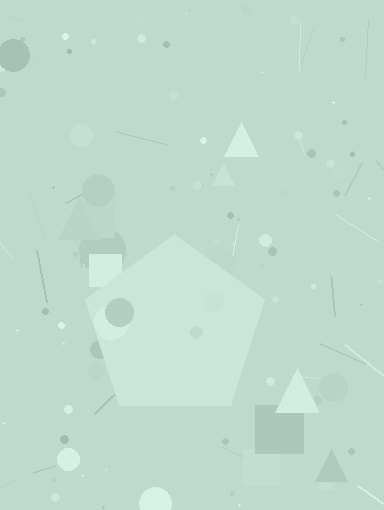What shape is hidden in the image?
A pentagon is hidden in the image.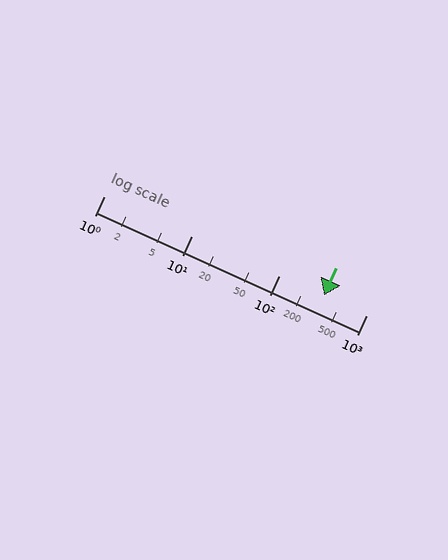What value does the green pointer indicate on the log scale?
The pointer indicates approximately 330.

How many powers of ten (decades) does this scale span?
The scale spans 3 decades, from 1 to 1000.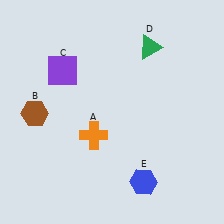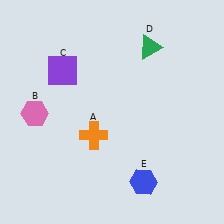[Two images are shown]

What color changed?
The hexagon (B) changed from brown in Image 1 to pink in Image 2.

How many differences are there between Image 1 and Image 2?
There is 1 difference between the two images.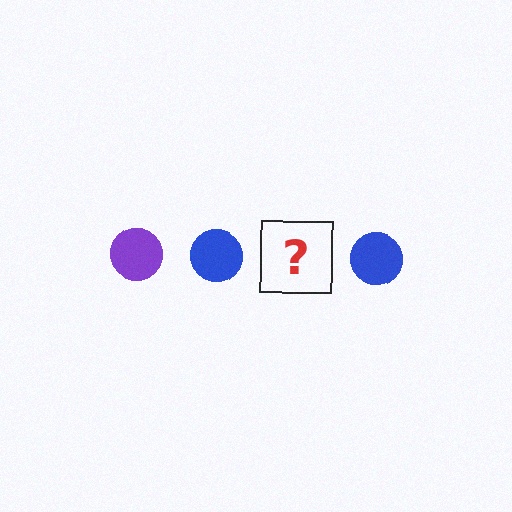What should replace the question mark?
The question mark should be replaced with a purple circle.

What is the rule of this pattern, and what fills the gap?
The rule is that the pattern cycles through purple, blue circles. The gap should be filled with a purple circle.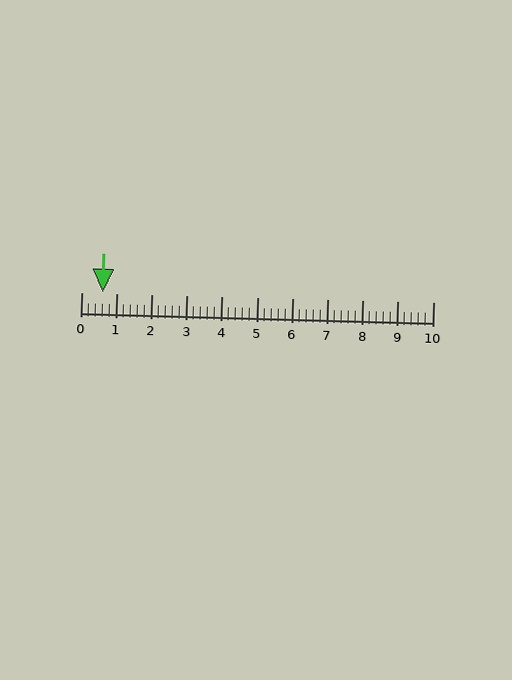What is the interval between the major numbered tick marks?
The major tick marks are spaced 1 units apart.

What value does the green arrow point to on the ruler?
The green arrow points to approximately 0.6.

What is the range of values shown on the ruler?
The ruler shows values from 0 to 10.